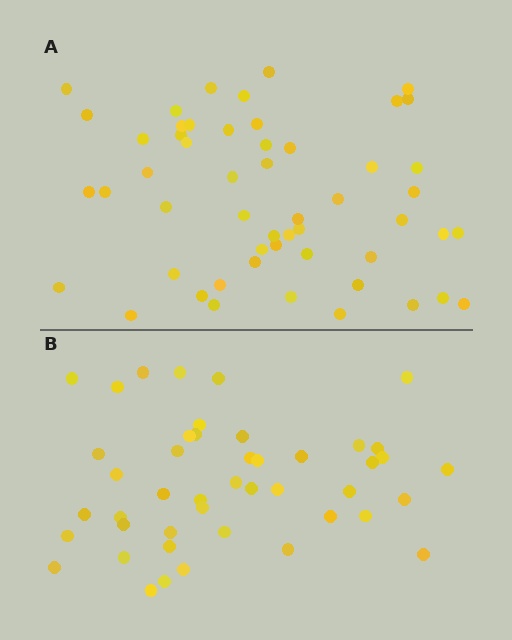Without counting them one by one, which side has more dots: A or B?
Region A (the top region) has more dots.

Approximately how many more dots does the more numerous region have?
Region A has roughly 8 or so more dots than region B.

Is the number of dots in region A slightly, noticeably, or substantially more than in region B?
Region A has only slightly more — the two regions are fairly close. The ratio is roughly 1.2 to 1.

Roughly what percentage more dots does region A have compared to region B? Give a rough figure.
About 20% more.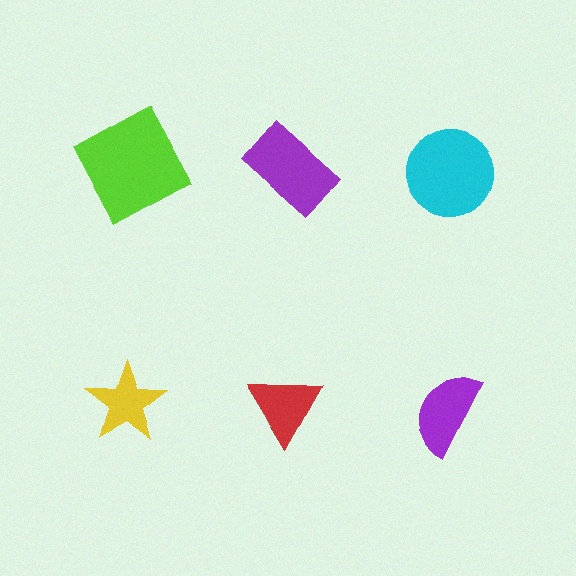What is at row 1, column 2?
A purple rectangle.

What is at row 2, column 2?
A red triangle.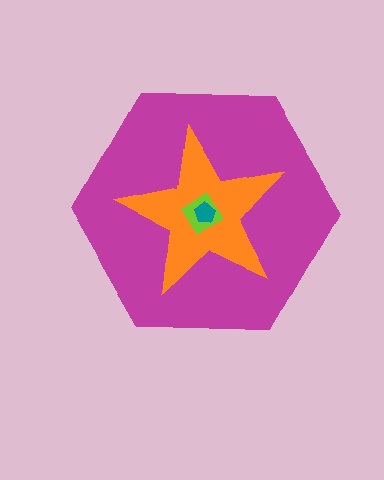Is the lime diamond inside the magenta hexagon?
Yes.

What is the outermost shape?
The magenta hexagon.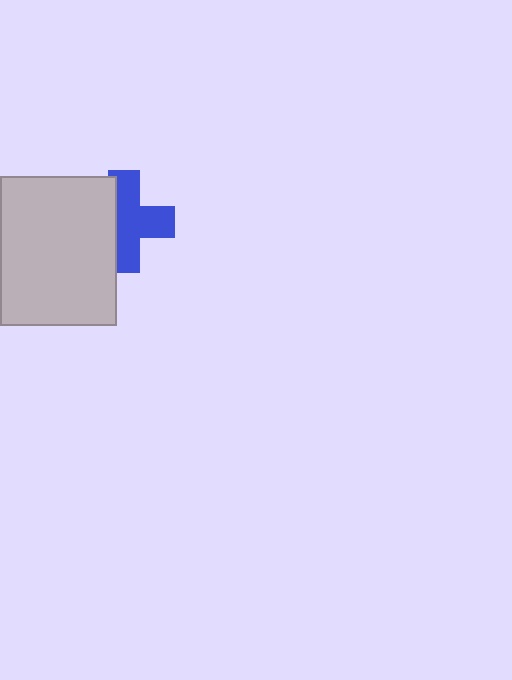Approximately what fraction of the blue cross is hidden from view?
Roughly 38% of the blue cross is hidden behind the light gray rectangle.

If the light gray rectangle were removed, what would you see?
You would see the complete blue cross.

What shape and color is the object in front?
The object in front is a light gray rectangle.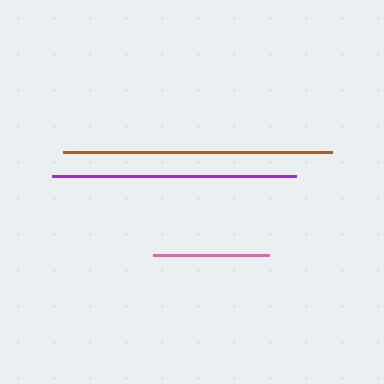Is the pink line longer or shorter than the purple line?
The purple line is longer than the pink line.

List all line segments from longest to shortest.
From longest to shortest: brown, purple, pink.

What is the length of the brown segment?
The brown segment is approximately 269 pixels long.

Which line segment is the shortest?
The pink line is the shortest at approximately 116 pixels.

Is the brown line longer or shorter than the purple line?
The brown line is longer than the purple line.